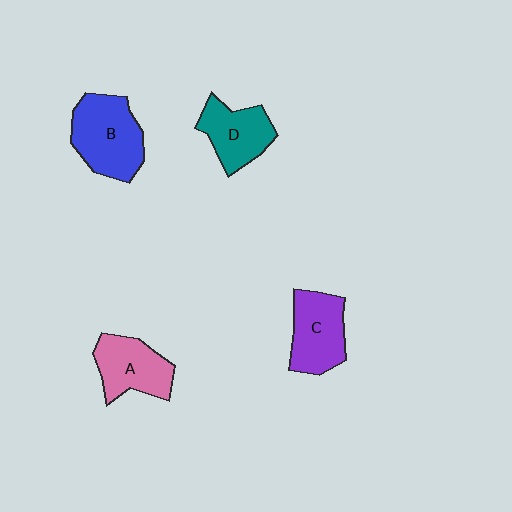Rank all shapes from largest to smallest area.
From largest to smallest: B (blue), C (purple), A (pink), D (teal).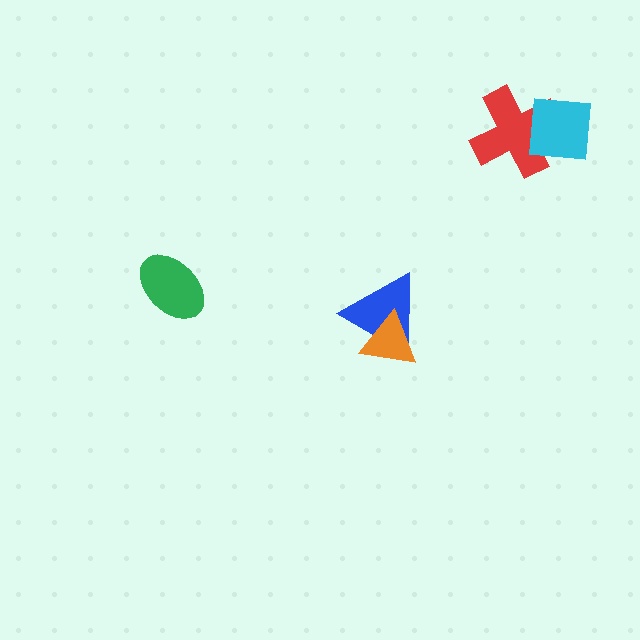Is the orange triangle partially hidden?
No, no other shape covers it.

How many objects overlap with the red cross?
1 object overlaps with the red cross.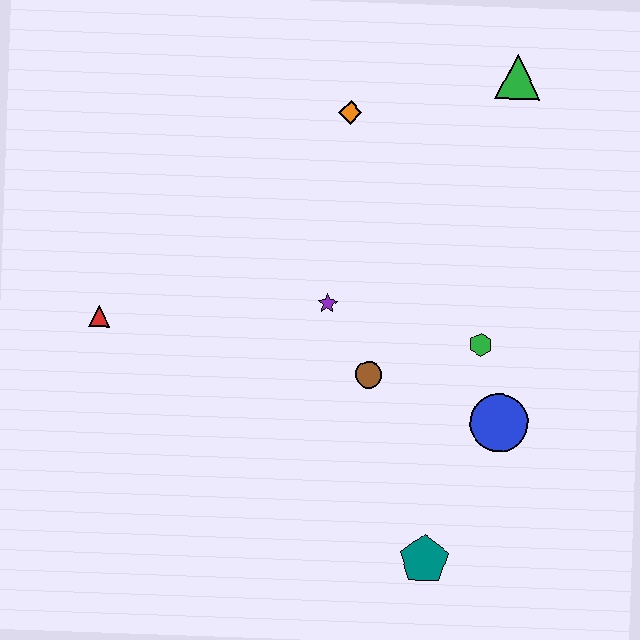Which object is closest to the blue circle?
The green hexagon is closest to the blue circle.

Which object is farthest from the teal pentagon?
The green triangle is farthest from the teal pentagon.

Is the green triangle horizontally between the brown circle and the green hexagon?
No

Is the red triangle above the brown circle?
Yes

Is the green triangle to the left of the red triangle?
No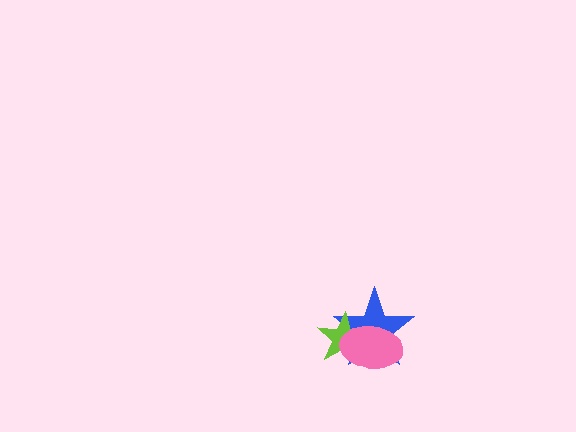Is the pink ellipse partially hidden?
No, no other shape covers it.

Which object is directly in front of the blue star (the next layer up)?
The lime star is directly in front of the blue star.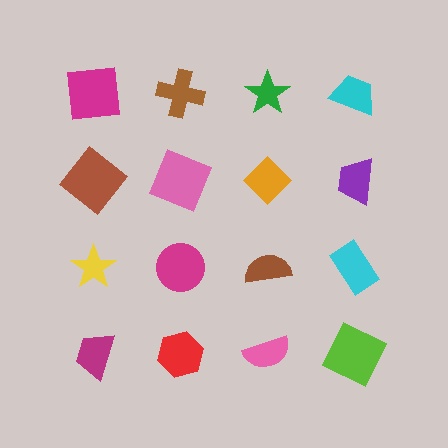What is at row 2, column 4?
A purple trapezoid.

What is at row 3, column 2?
A magenta circle.